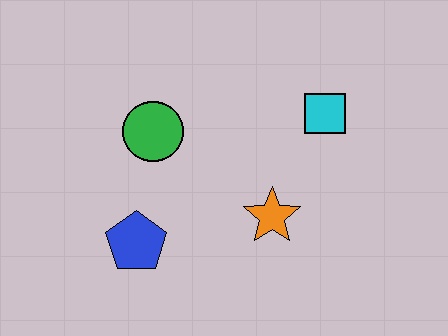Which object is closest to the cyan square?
The orange star is closest to the cyan square.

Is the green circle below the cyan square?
Yes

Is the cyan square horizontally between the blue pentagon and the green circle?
No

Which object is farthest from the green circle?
The cyan square is farthest from the green circle.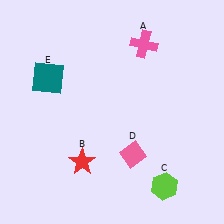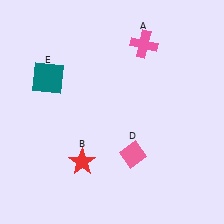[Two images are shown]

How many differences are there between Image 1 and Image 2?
There is 1 difference between the two images.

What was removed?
The lime hexagon (C) was removed in Image 2.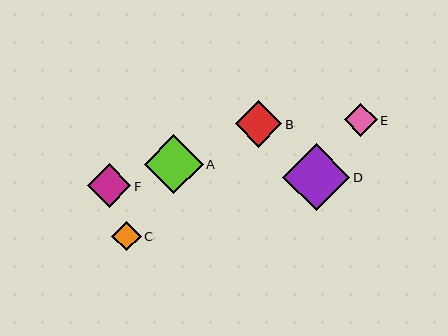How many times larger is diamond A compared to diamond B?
Diamond A is approximately 1.3 times the size of diamond B.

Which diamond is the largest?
Diamond D is the largest with a size of approximately 67 pixels.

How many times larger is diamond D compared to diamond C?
Diamond D is approximately 2.3 times the size of diamond C.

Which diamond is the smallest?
Diamond C is the smallest with a size of approximately 29 pixels.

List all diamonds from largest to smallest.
From largest to smallest: D, A, B, F, E, C.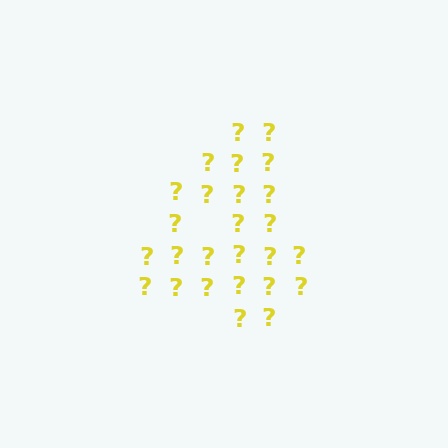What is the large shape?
The large shape is the digit 4.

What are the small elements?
The small elements are question marks.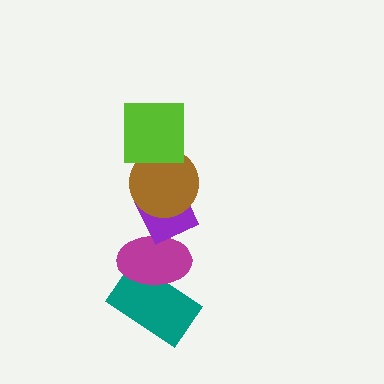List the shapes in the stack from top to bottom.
From top to bottom: the lime square, the brown circle, the purple diamond, the magenta ellipse, the teal rectangle.